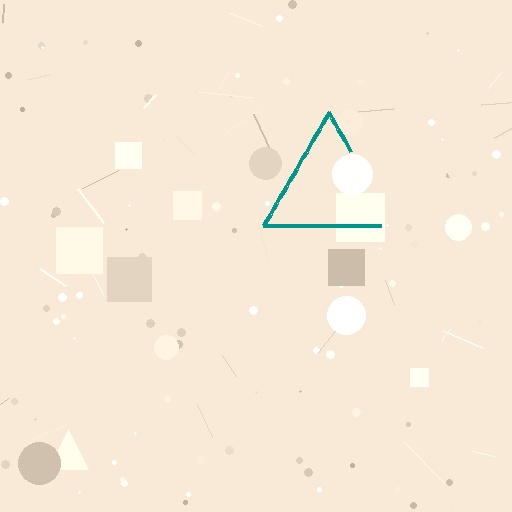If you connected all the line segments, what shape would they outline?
They would outline a triangle.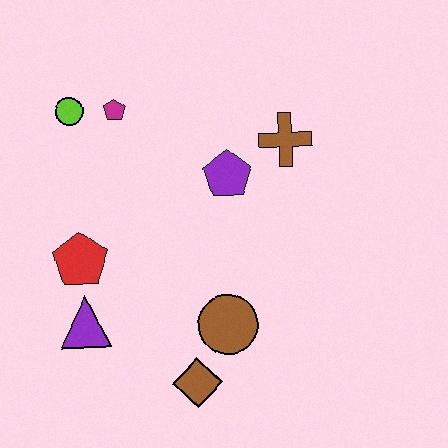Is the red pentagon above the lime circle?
No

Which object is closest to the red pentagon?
The purple triangle is closest to the red pentagon.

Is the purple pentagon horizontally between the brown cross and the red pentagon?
Yes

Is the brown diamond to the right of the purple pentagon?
No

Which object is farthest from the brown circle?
The lime circle is farthest from the brown circle.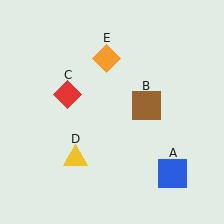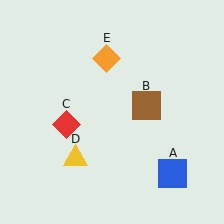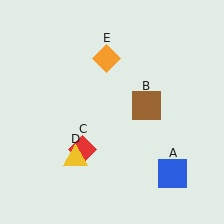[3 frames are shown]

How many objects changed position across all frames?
1 object changed position: red diamond (object C).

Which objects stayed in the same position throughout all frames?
Blue square (object A) and brown square (object B) and yellow triangle (object D) and orange diamond (object E) remained stationary.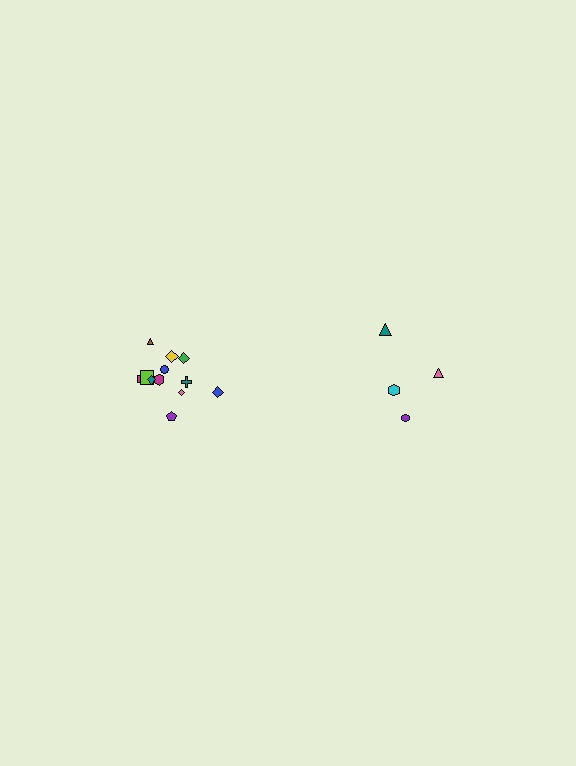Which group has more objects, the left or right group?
The left group.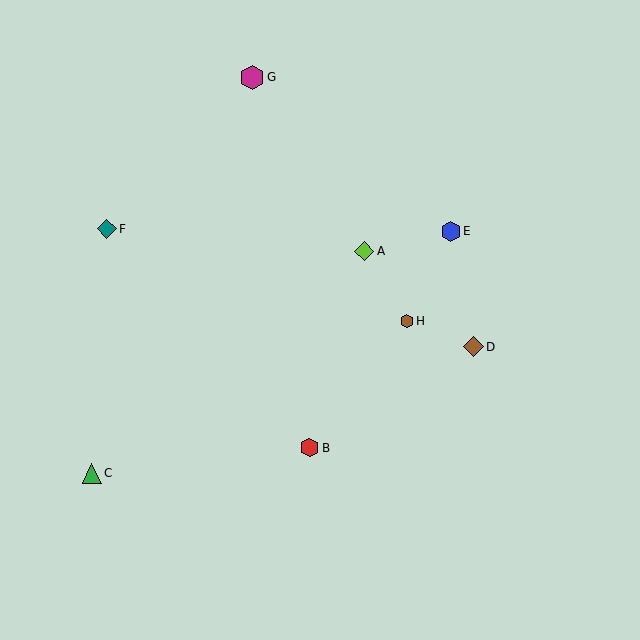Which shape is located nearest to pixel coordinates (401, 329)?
The brown hexagon (labeled H) at (407, 321) is nearest to that location.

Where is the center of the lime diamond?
The center of the lime diamond is at (364, 251).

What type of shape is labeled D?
Shape D is a brown diamond.